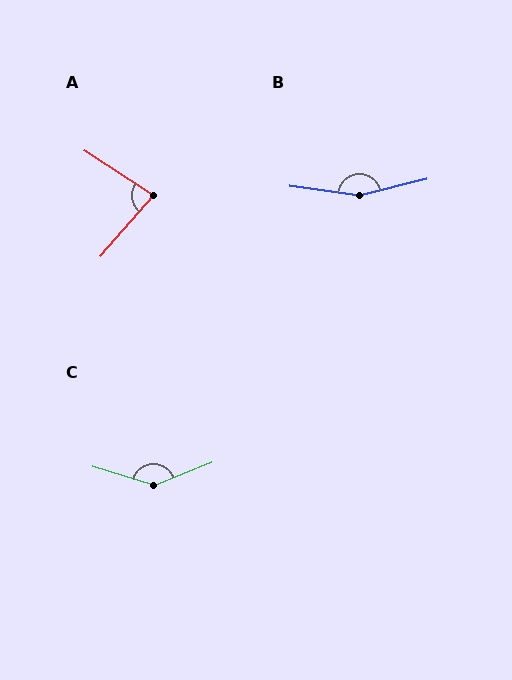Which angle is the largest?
B, at approximately 159 degrees.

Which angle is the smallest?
A, at approximately 83 degrees.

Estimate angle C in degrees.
Approximately 141 degrees.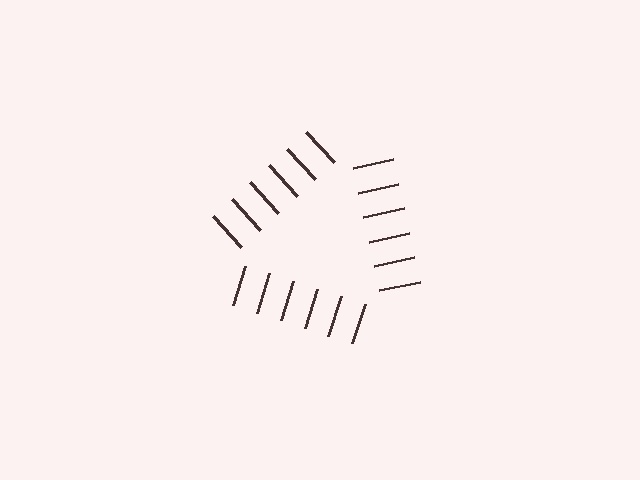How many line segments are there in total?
18 — 6 along each of the 3 edges.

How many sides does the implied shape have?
3 sides — the line-ends trace a triangle.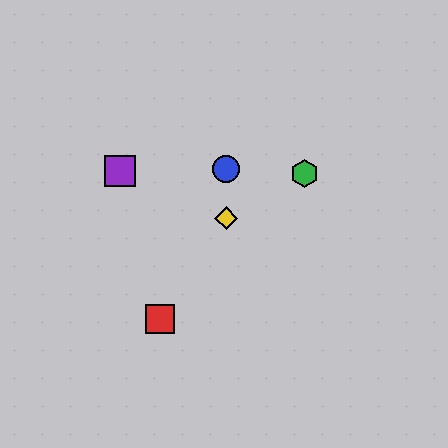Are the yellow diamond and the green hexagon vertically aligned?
No, the yellow diamond is at x≈226 and the green hexagon is at x≈304.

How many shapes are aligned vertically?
2 shapes (the blue circle, the yellow diamond) are aligned vertically.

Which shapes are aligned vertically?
The blue circle, the yellow diamond are aligned vertically.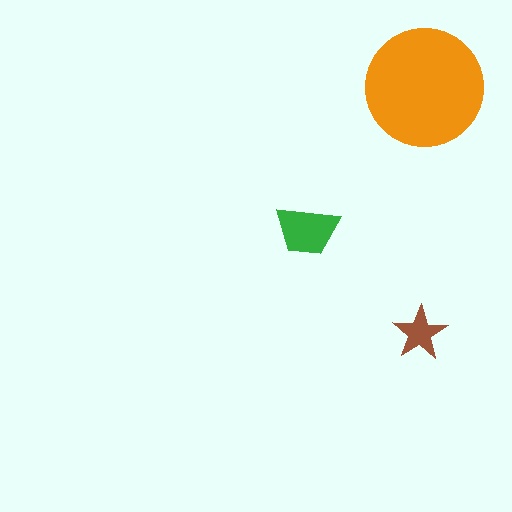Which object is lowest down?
The brown star is bottommost.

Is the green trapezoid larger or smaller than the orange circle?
Smaller.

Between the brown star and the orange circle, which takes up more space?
The orange circle.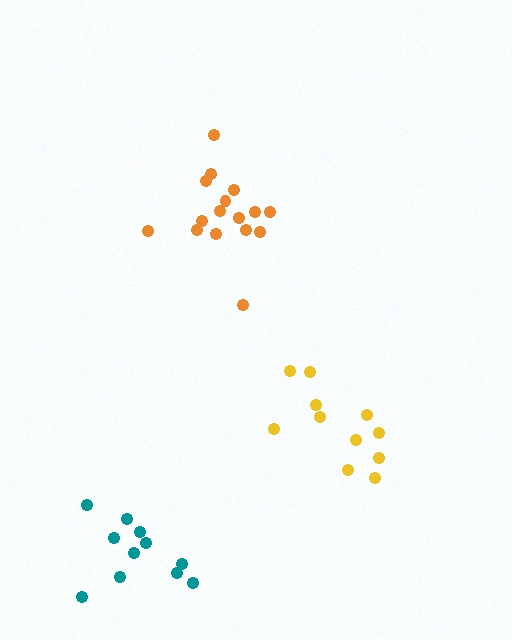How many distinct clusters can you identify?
There are 3 distinct clusters.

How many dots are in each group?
Group 1: 16 dots, Group 2: 11 dots, Group 3: 11 dots (38 total).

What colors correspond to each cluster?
The clusters are colored: orange, yellow, teal.